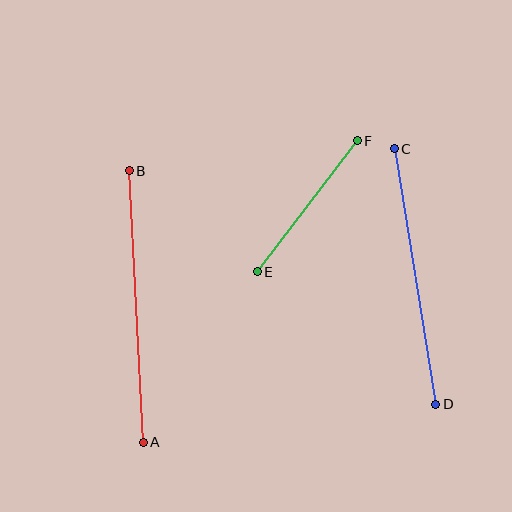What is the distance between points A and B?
The distance is approximately 272 pixels.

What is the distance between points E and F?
The distance is approximately 165 pixels.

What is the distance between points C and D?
The distance is approximately 259 pixels.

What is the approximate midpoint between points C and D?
The midpoint is at approximately (415, 277) pixels.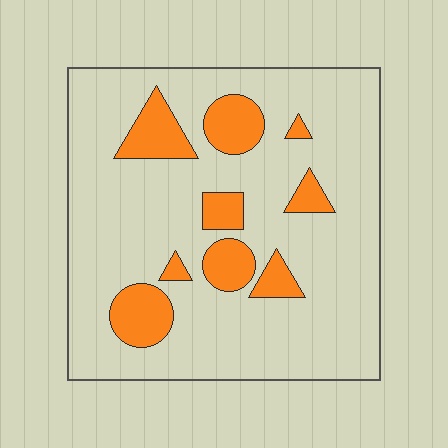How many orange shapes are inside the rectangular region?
9.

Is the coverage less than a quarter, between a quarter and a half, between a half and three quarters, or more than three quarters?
Less than a quarter.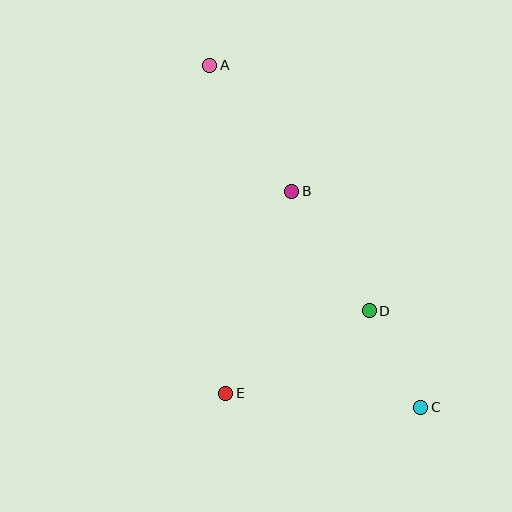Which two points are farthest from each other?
Points A and C are farthest from each other.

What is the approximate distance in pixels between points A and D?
The distance between A and D is approximately 293 pixels.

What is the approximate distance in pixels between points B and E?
The distance between B and E is approximately 212 pixels.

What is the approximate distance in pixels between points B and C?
The distance between B and C is approximately 252 pixels.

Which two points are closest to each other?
Points C and D are closest to each other.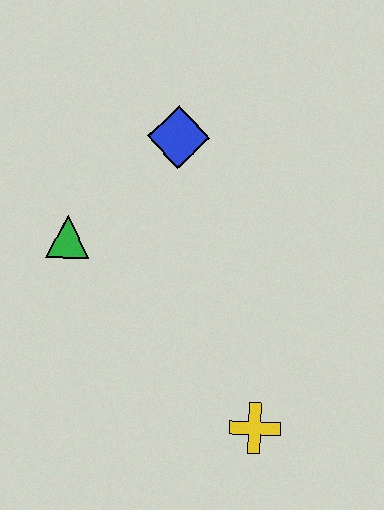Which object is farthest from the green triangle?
The yellow cross is farthest from the green triangle.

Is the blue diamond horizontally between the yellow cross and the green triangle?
Yes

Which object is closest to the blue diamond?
The green triangle is closest to the blue diamond.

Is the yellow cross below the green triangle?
Yes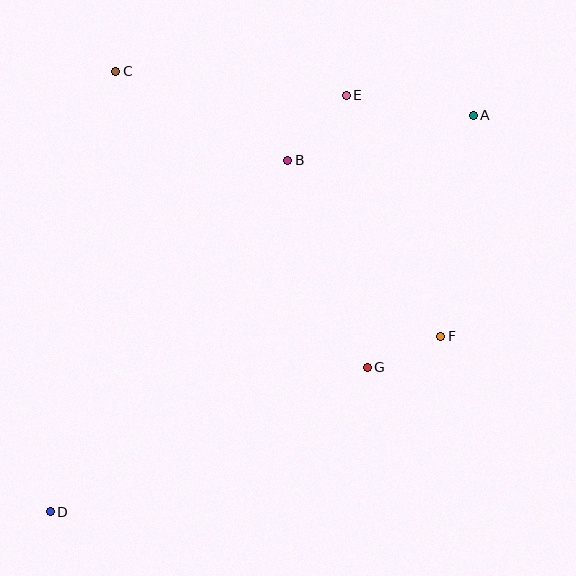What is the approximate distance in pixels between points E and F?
The distance between E and F is approximately 259 pixels.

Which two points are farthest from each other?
Points A and D are farthest from each other.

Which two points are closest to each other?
Points F and G are closest to each other.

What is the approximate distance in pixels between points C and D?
The distance between C and D is approximately 446 pixels.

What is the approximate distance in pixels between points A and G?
The distance between A and G is approximately 273 pixels.